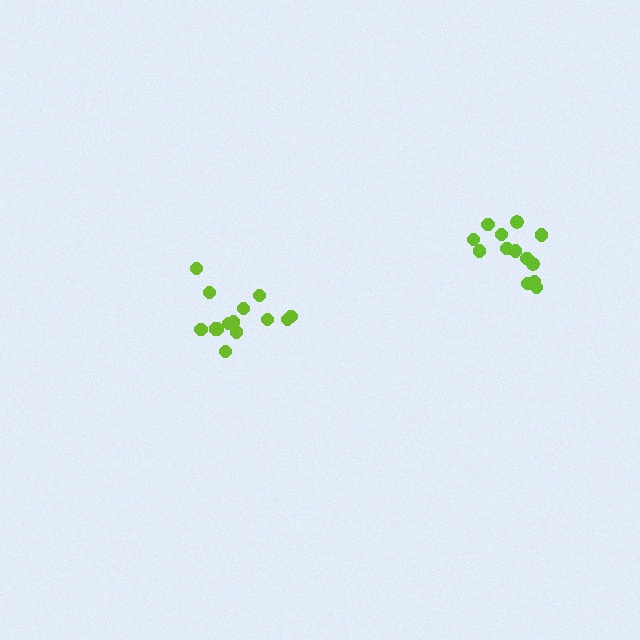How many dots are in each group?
Group 1: 13 dots, Group 2: 14 dots (27 total).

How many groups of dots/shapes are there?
There are 2 groups.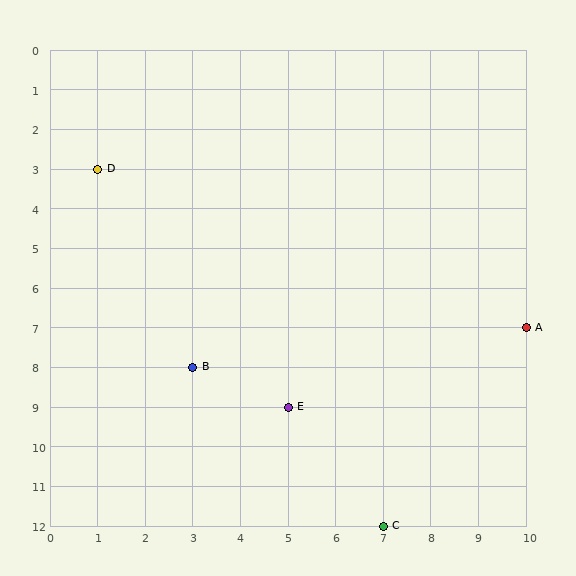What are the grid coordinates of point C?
Point C is at grid coordinates (7, 12).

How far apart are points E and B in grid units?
Points E and B are 2 columns and 1 row apart (about 2.2 grid units diagonally).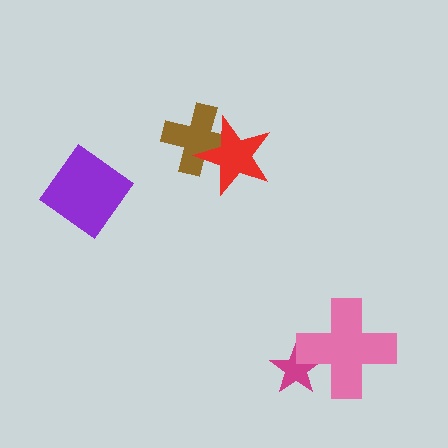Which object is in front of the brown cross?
The red star is in front of the brown cross.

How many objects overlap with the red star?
1 object overlaps with the red star.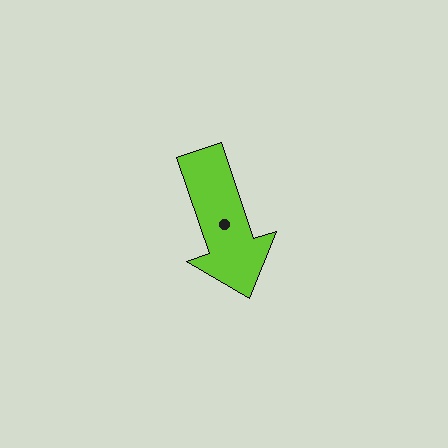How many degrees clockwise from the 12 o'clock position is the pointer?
Approximately 161 degrees.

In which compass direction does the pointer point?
South.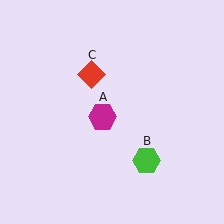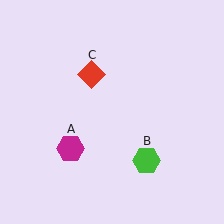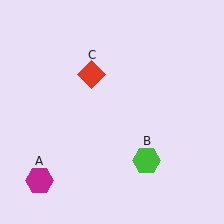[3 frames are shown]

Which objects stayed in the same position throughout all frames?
Green hexagon (object B) and red diamond (object C) remained stationary.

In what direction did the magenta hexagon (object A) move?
The magenta hexagon (object A) moved down and to the left.